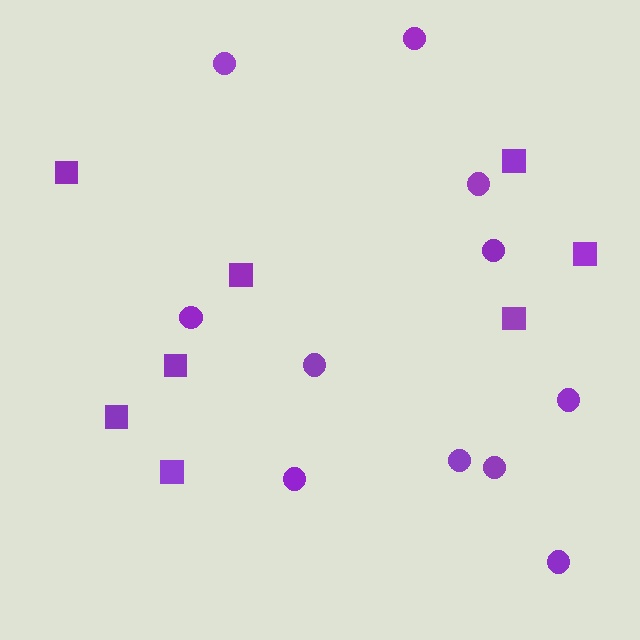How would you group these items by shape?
There are 2 groups: one group of circles (11) and one group of squares (8).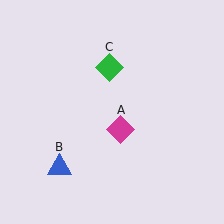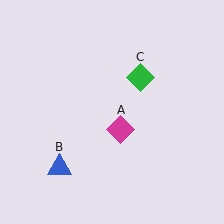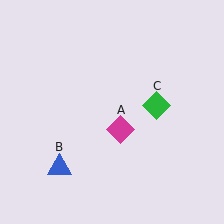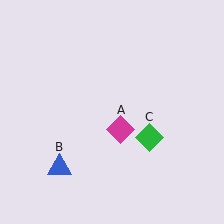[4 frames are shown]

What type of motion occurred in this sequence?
The green diamond (object C) rotated clockwise around the center of the scene.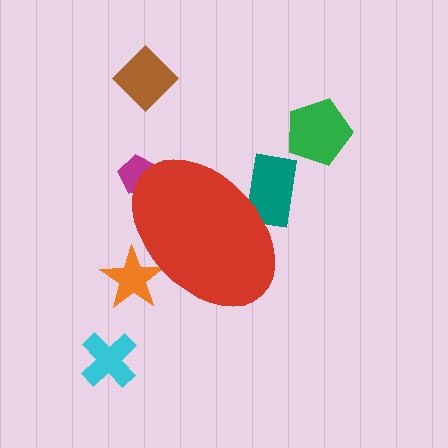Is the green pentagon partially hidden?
No, the green pentagon is fully visible.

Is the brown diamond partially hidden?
No, the brown diamond is fully visible.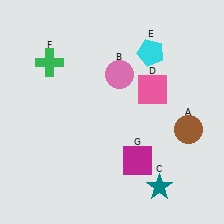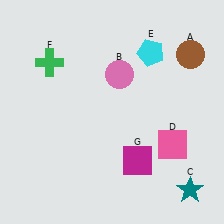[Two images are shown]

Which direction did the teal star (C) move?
The teal star (C) moved right.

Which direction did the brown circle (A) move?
The brown circle (A) moved up.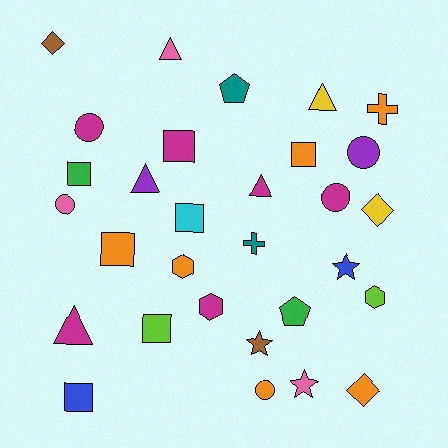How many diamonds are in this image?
There are 3 diamonds.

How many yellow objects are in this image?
There are 2 yellow objects.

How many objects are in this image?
There are 30 objects.